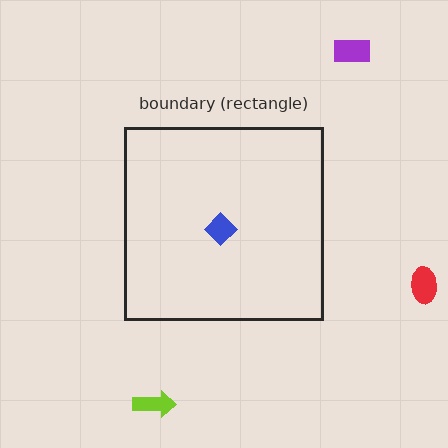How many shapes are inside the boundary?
1 inside, 3 outside.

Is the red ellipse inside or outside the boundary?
Outside.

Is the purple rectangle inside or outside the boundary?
Outside.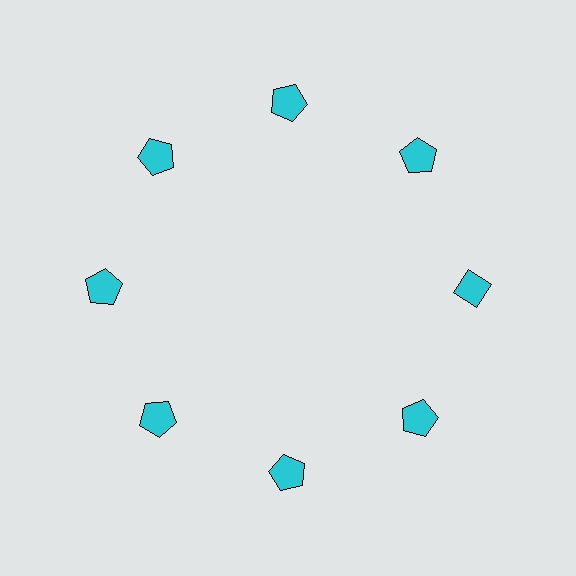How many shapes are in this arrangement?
There are 8 shapes arranged in a ring pattern.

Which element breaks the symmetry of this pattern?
The cyan diamond at roughly the 3 o'clock position breaks the symmetry. All other shapes are cyan pentagons.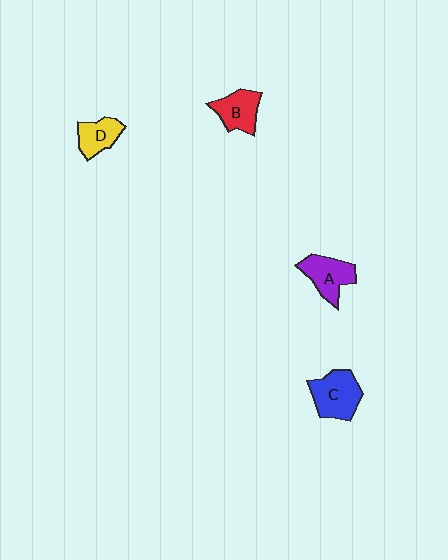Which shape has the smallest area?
Shape D (yellow).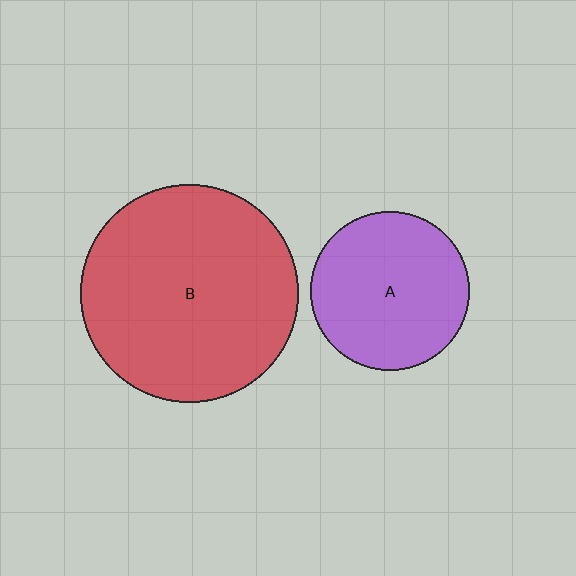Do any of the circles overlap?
No, none of the circles overlap.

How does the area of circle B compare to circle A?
Approximately 1.9 times.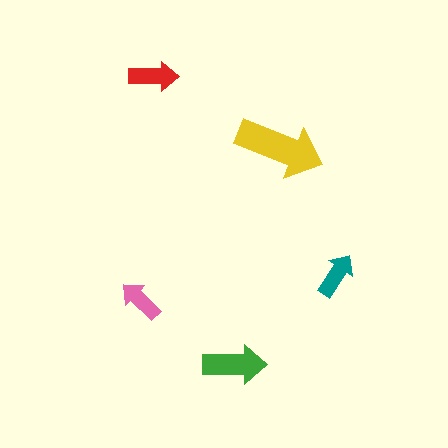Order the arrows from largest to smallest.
the yellow one, the green one, the red one, the teal one, the pink one.